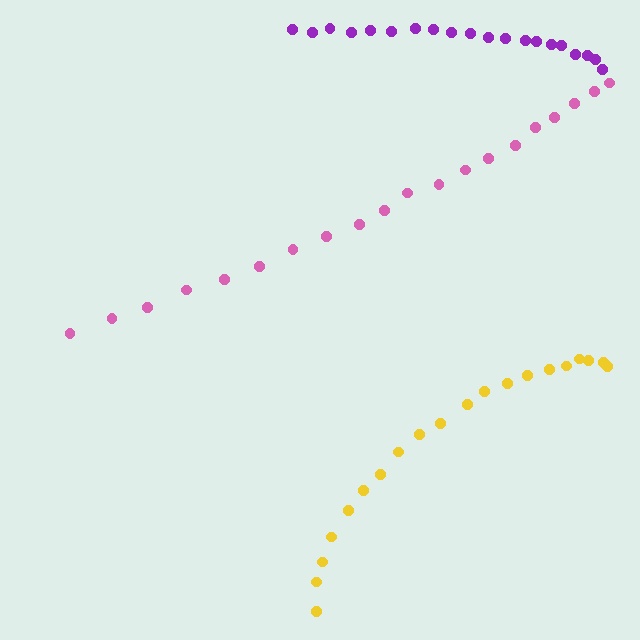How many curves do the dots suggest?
There are 3 distinct paths.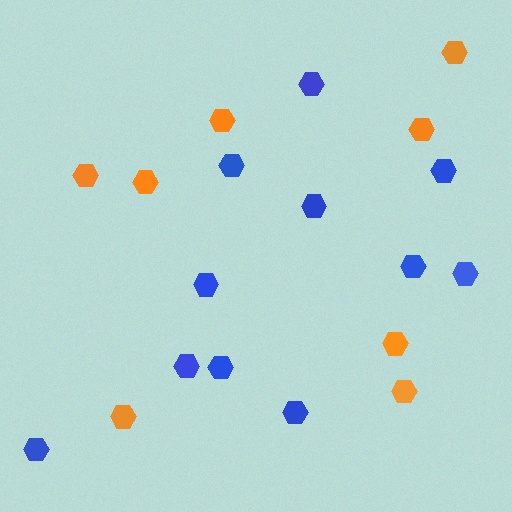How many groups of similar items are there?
There are 2 groups: one group of blue hexagons (11) and one group of orange hexagons (8).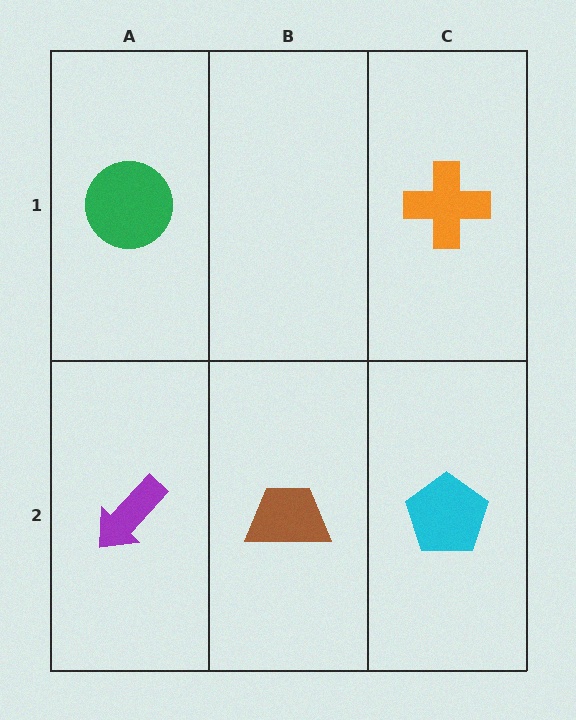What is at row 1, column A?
A green circle.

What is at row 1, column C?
An orange cross.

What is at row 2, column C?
A cyan pentagon.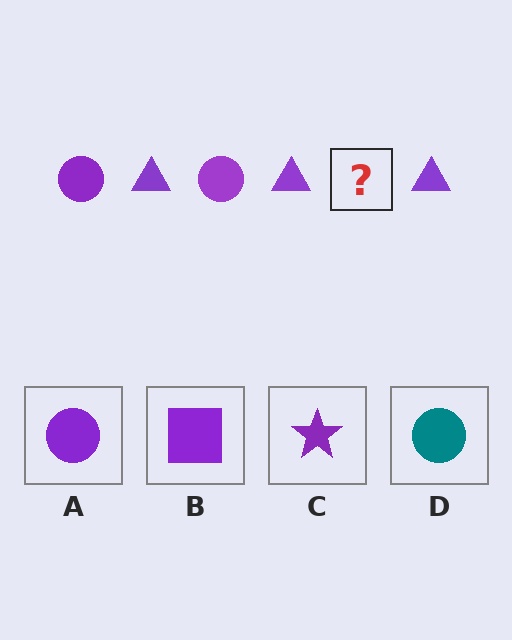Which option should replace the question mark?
Option A.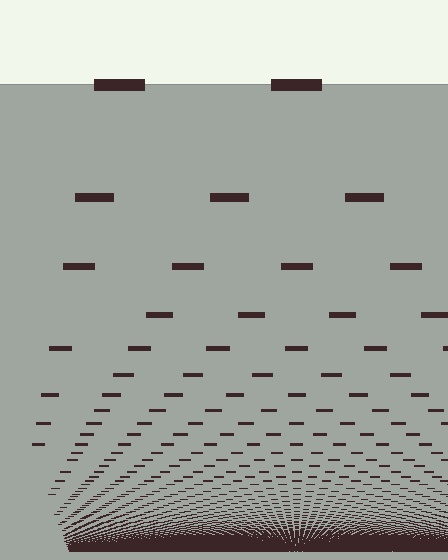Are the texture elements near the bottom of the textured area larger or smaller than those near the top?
Smaller. The gradient is inverted — elements near the bottom are smaller and denser.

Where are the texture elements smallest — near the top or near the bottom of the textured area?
Near the bottom.